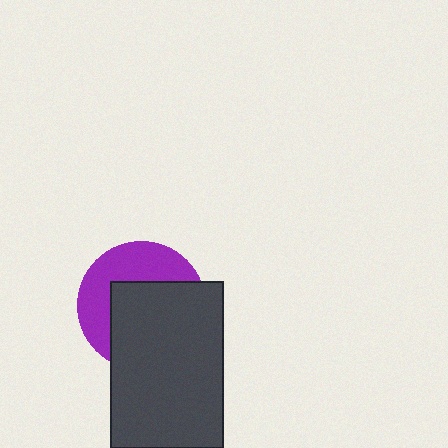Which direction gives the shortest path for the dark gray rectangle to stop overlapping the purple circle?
Moving toward the lower-right gives the shortest separation.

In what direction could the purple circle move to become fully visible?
The purple circle could move toward the upper-left. That would shift it out from behind the dark gray rectangle entirely.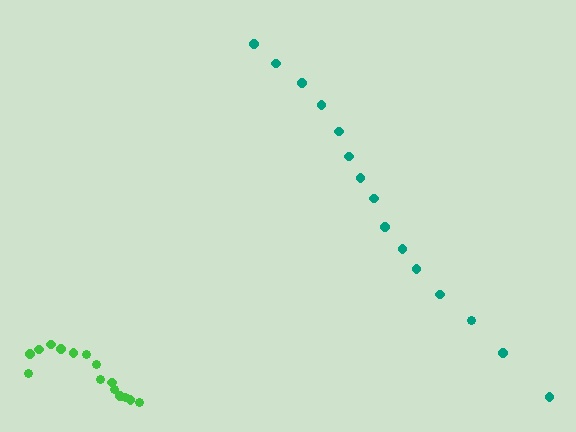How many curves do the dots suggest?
There are 2 distinct paths.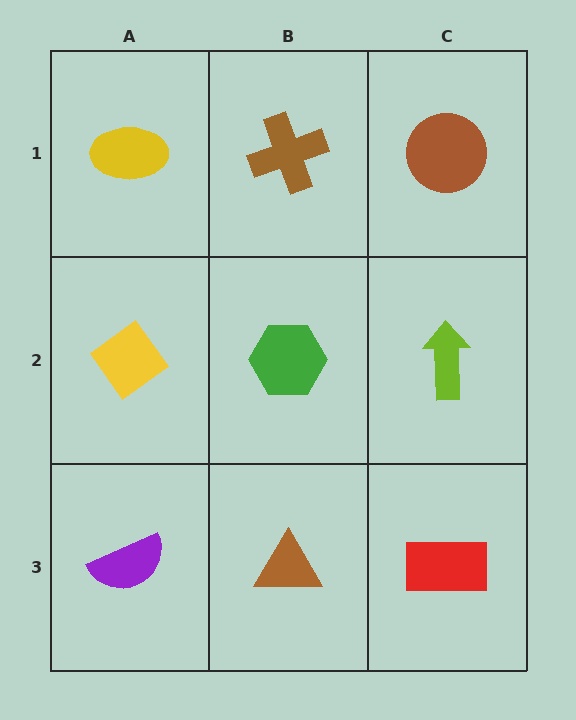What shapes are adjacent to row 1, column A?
A yellow diamond (row 2, column A), a brown cross (row 1, column B).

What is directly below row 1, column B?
A green hexagon.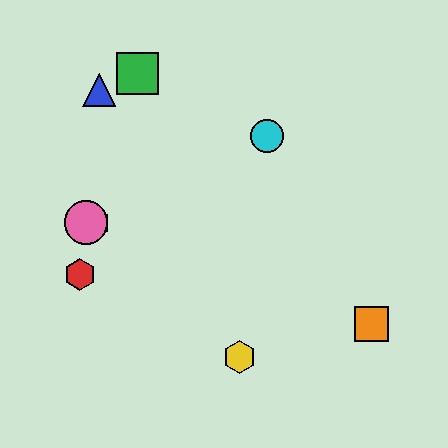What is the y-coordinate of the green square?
The green square is at y≈73.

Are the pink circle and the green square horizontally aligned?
No, the pink circle is at y≈223 and the green square is at y≈73.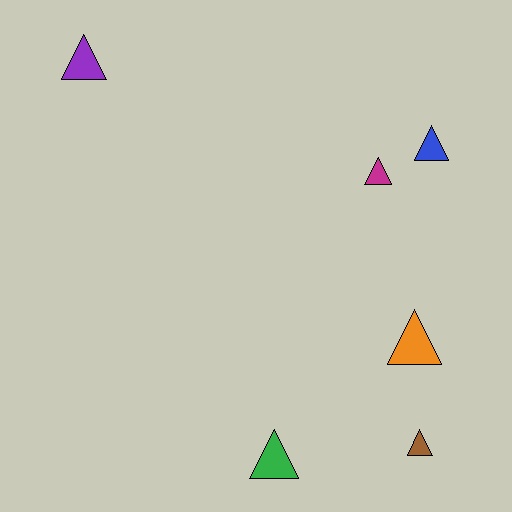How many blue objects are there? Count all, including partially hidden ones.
There is 1 blue object.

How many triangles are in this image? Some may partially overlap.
There are 6 triangles.